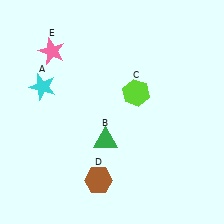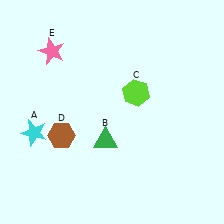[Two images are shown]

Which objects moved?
The objects that moved are: the cyan star (A), the brown hexagon (D).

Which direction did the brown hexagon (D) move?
The brown hexagon (D) moved up.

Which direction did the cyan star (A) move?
The cyan star (A) moved down.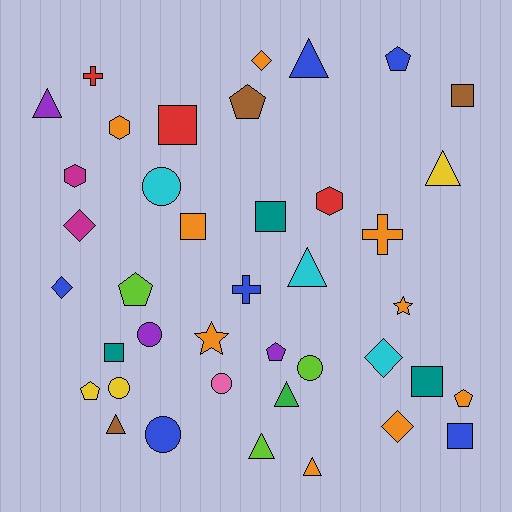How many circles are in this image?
There are 6 circles.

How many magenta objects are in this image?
There are 2 magenta objects.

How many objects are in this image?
There are 40 objects.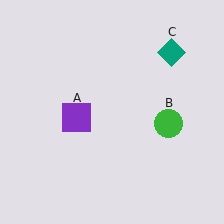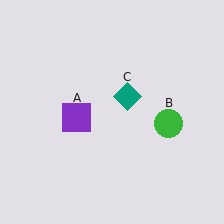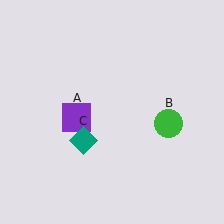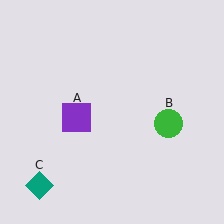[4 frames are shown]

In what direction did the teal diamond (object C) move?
The teal diamond (object C) moved down and to the left.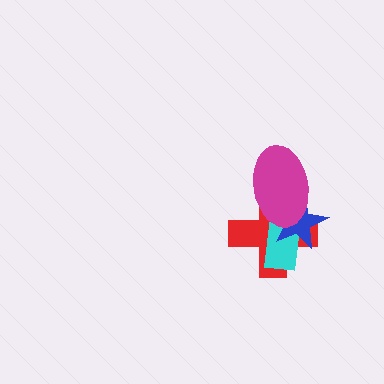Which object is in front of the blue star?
The magenta ellipse is in front of the blue star.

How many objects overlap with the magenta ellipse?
3 objects overlap with the magenta ellipse.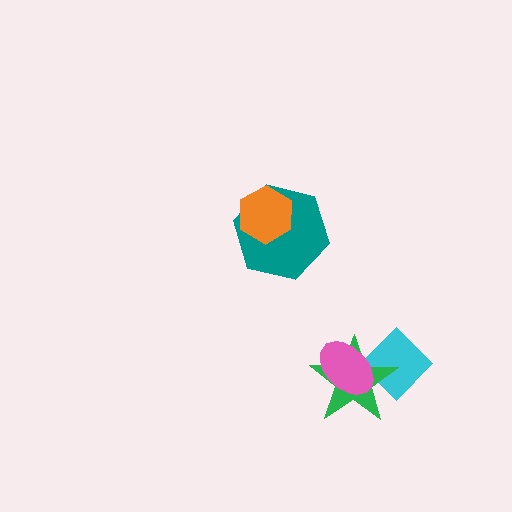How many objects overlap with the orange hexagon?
1 object overlaps with the orange hexagon.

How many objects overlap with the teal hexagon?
1 object overlaps with the teal hexagon.